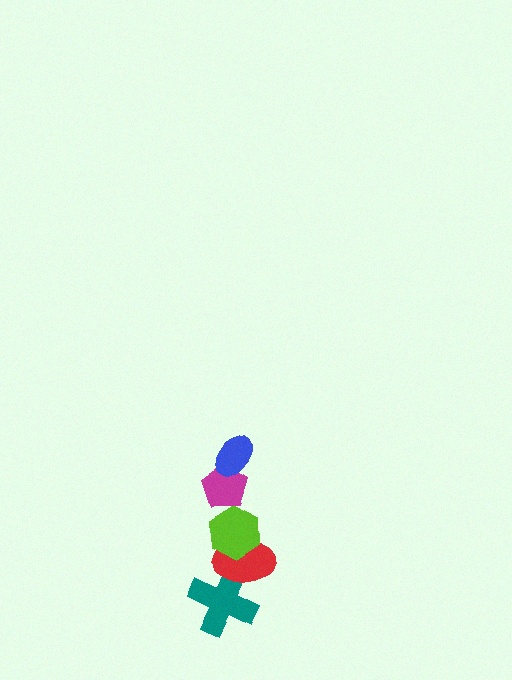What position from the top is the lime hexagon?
The lime hexagon is 3rd from the top.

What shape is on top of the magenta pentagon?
The blue ellipse is on top of the magenta pentagon.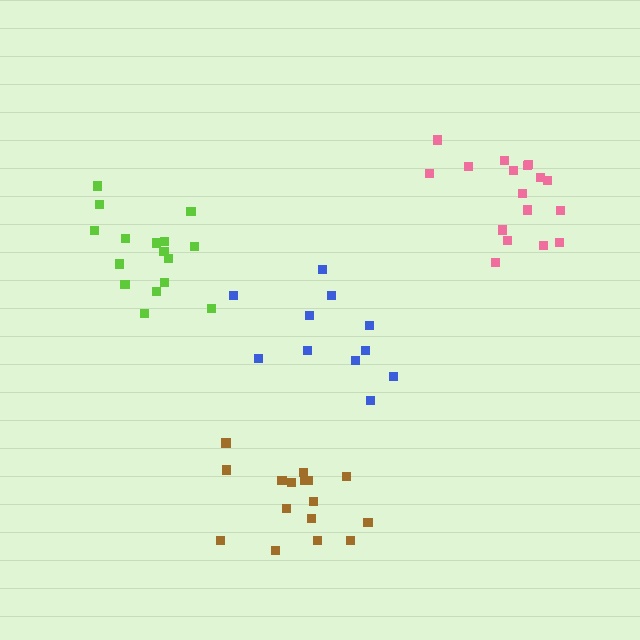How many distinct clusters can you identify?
There are 4 distinct clusters.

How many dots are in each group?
Group 1: 11 dots, Group 2: 17 dots, Group 3: 16 dots, Group 4: 16 dots (60 total).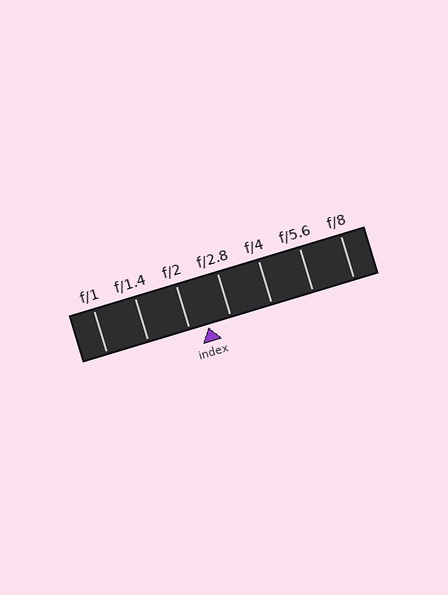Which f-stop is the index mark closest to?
The index mark is closest to f/2.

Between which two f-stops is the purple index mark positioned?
The index mark is between f/2 and f/2.8.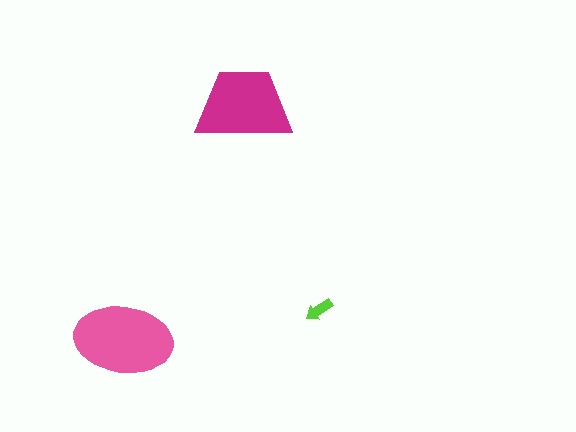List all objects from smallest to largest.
The lime arrow, the magenta trapezoid, the pink ellipse.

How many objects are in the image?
There are 3 objects in the image.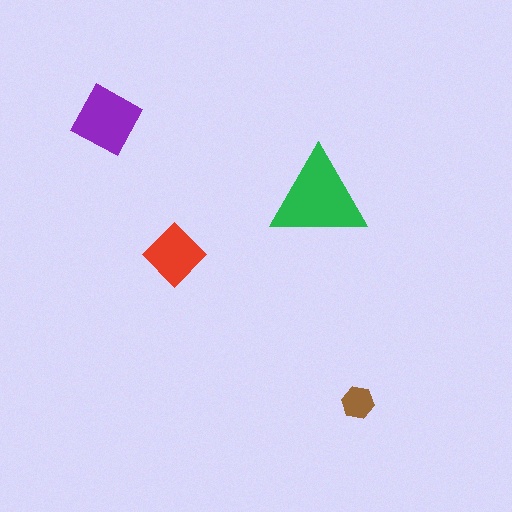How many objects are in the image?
There are 4 objects in the image.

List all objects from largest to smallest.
The green triangle, the purple square, the red diamond, the brown hexagon.